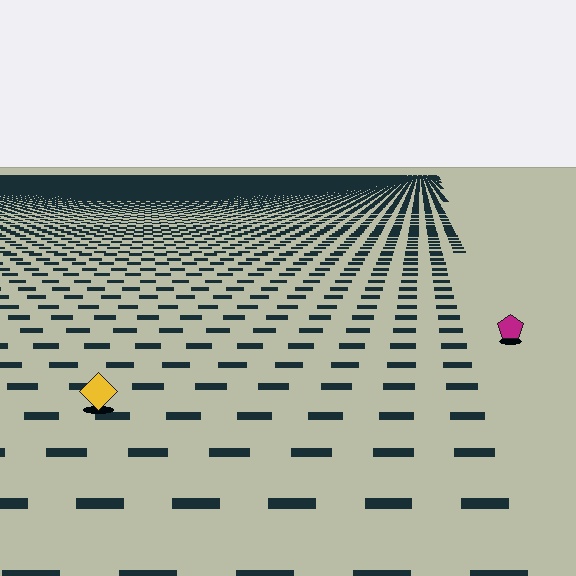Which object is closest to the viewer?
The yellow diamond is closest. The texture marks near it are larger and more spread out.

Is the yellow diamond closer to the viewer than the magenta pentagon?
Yes. The yellow diamond is closer — you can tell from the texture gradient: the ground texture is coarser near it.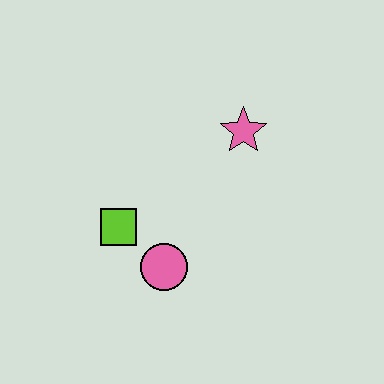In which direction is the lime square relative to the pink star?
The lime square is to the left of the pink star.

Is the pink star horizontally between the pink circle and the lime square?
No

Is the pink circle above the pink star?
No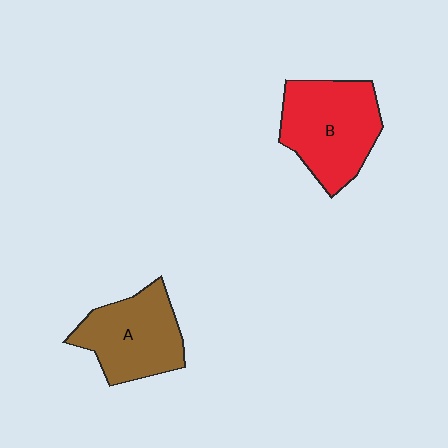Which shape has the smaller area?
Shape A (brown).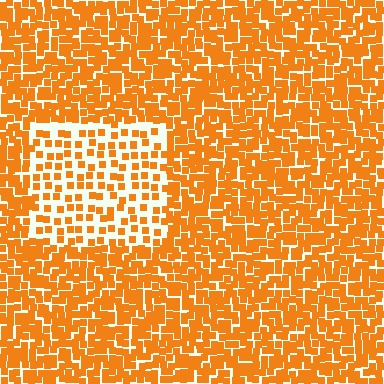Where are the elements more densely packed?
The elements are more densely packed outside the rectangle boundary.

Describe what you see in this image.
The image contains small orange elements arranged at two different densities. A rectangle-shaped region is visible where the elements are less densely packed than the surrounding area.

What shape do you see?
I see a rectangle.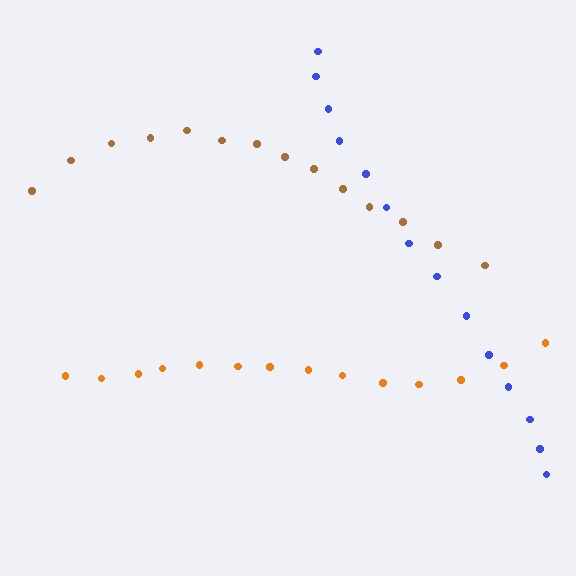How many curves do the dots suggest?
There are 3 distinct paths.